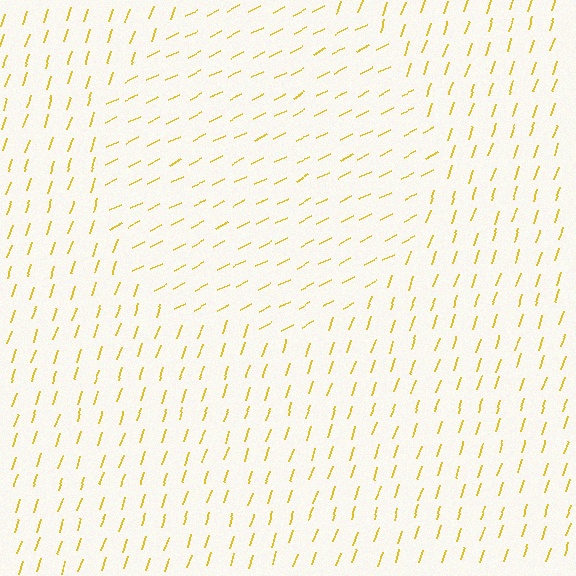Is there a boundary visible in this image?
Yes, there is a texture boundary formed by a change in line orientation.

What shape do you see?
I see a circle.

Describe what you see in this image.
The image is filled with small yellow line segments. A circle region in the image has lines oriented differently from the surrounding lines, creating a visible texture boundary.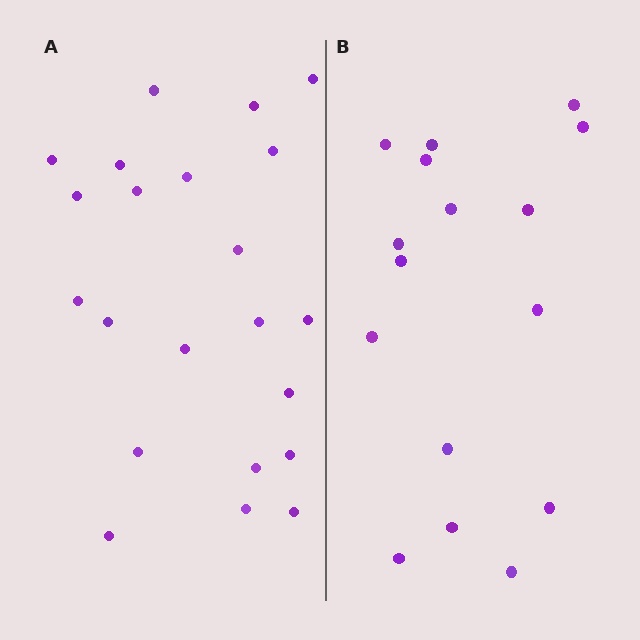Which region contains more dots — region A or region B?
Region A (the left region) has more dots.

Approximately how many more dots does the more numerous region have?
Region A has about 6 more dots than region B.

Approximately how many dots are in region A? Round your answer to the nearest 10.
About 20 dots. (The exact count is 22, which rounds to 20.)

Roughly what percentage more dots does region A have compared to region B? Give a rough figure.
About 40% more.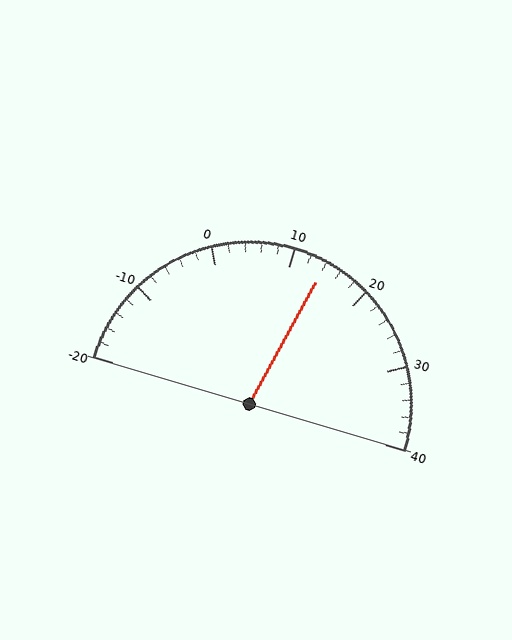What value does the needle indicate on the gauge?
The needle indicates approximately 14.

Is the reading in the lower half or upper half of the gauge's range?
The reading is in the upper half of the range (-20 to 40).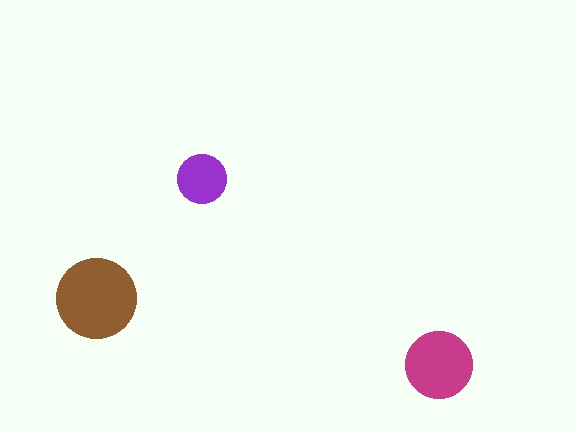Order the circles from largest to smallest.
the brown one, the magenta one, the purple one.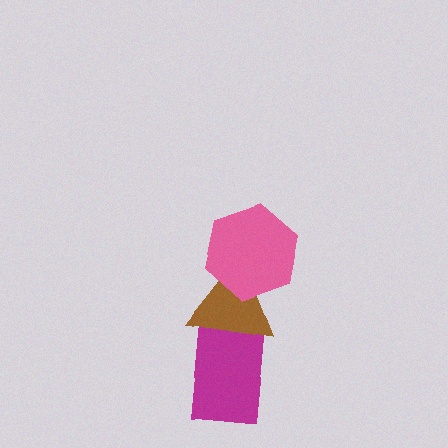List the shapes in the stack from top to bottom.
From top to bottom: the pink hexagon, the brown triangle, the magenta rectangle.